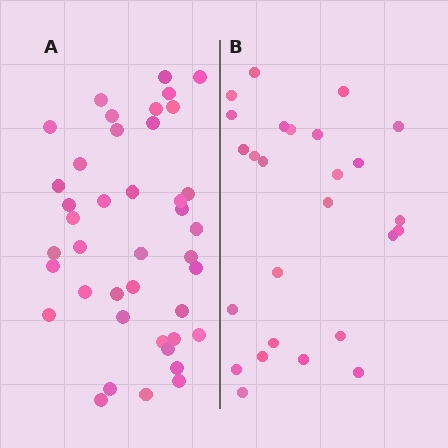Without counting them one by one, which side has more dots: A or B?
Region A (the left region) has more dots.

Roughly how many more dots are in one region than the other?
Region A has approximately 15 more dots than region B.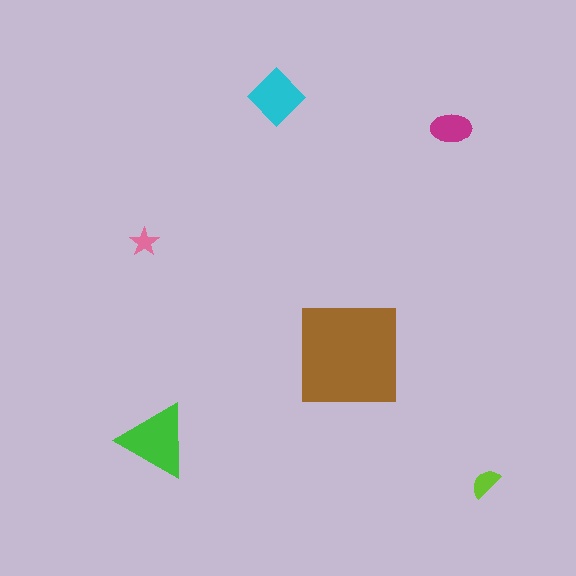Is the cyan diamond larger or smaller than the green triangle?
Smaller.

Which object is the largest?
The brown square.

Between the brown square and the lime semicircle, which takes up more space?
The brown square.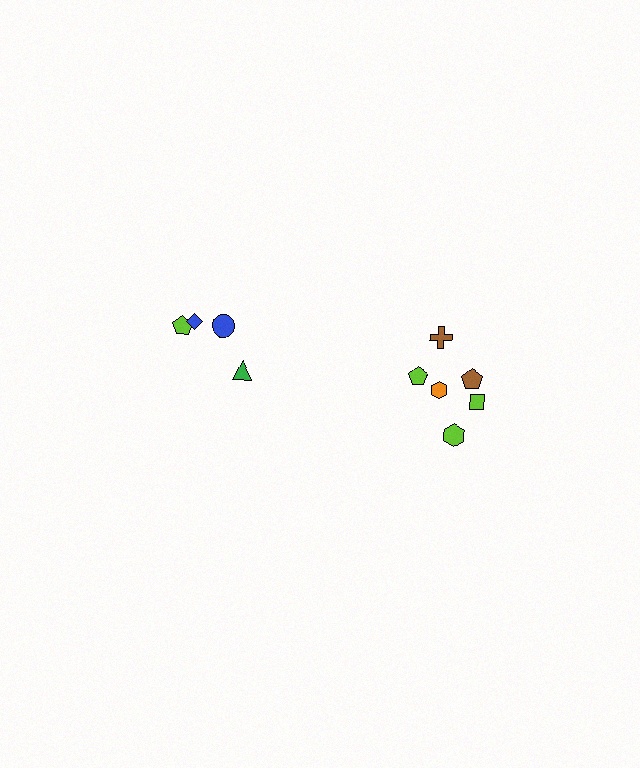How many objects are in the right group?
There are 6 objects.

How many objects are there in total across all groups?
There are 10 objects.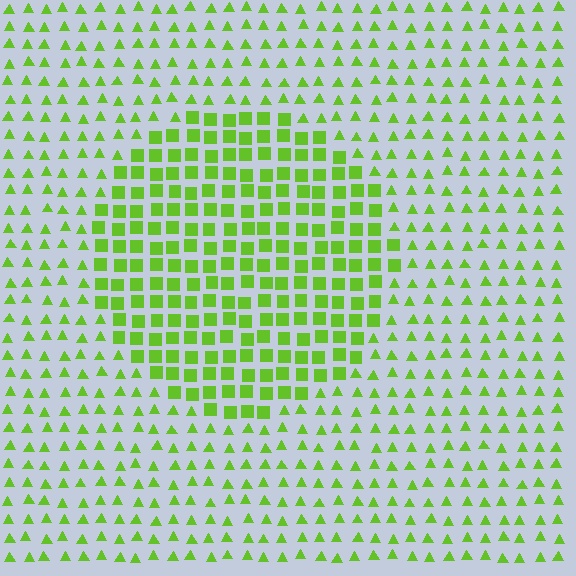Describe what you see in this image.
The image is filled with small lime elements arranged in a uniform grid. A circle-shaped region contains squares, while the surrounding area contains triangles. The boundary is defined purely by the change in element shape.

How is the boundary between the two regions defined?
The boundary is defined by a change in element shape: squares inside vs. triangles outside. All elements share the same color and spacing.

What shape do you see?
I see a circle.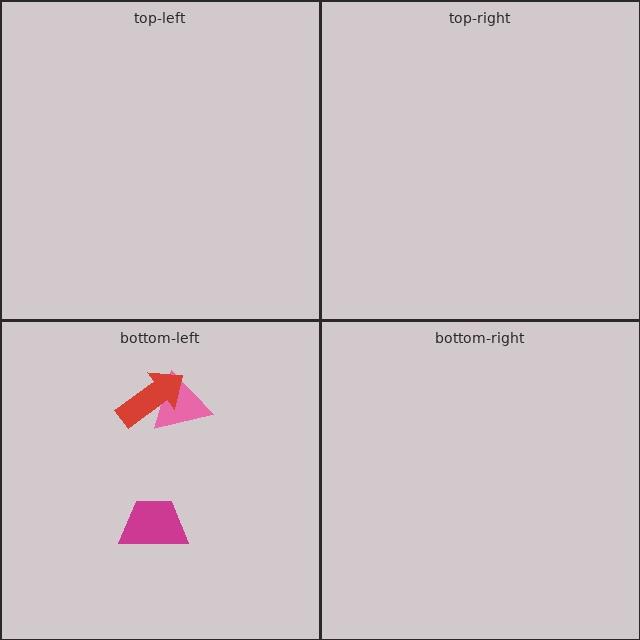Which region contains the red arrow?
The bottom-left region.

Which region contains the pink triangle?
The bottom-left region.